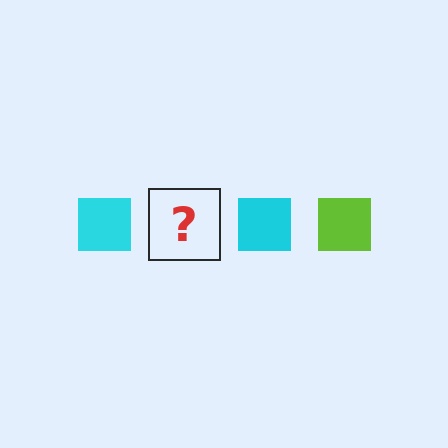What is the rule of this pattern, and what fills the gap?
The rule is that the pattern cycles through cyan, lime squares. The gap should be filled with a lime square.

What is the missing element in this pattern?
The missing element is a lime square.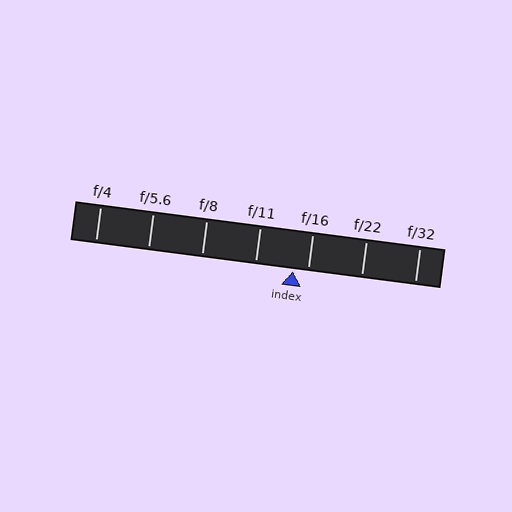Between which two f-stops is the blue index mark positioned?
The index mark is between f/11 and f/16.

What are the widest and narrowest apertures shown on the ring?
The widest aperture shown is f/4 and the narrowest is f/32.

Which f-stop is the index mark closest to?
The index mark is closest to f/16.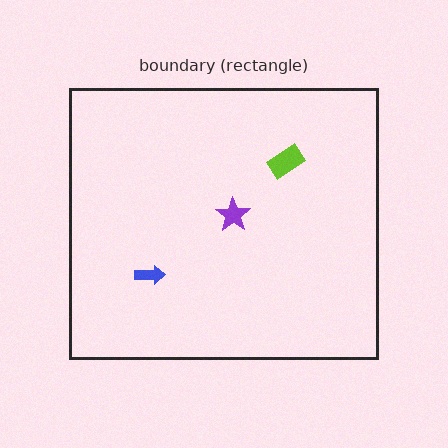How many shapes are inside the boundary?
3 inside, 0 outside.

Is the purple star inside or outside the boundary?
Inside.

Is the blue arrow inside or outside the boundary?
Inside.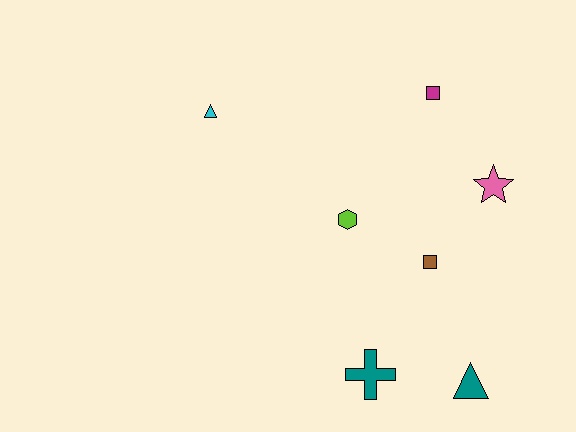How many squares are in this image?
There are 2 squares.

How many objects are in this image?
There are 7 objects.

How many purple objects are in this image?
There are no purple objects.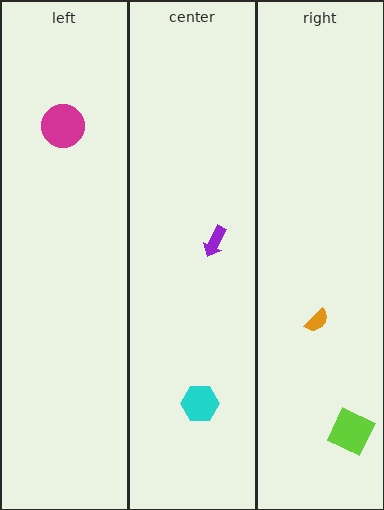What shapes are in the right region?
The lime square, the orange semicircle.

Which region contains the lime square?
The right region.